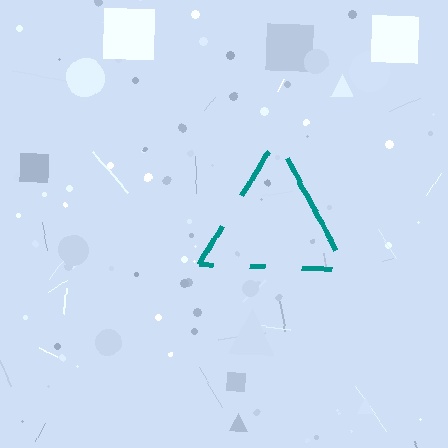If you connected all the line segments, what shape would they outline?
They would outline a triangle.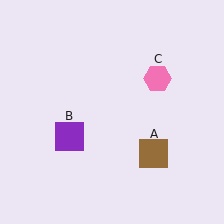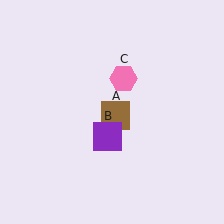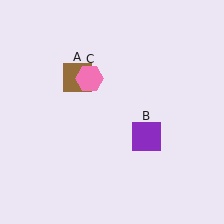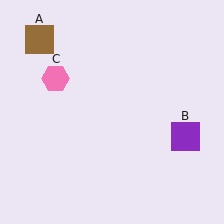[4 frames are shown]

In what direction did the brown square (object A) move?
The brown square (object A) moved up and to the left.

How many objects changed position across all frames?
3 objects changed position: brown square (object A), purple square (object B), pink hexagon (object C).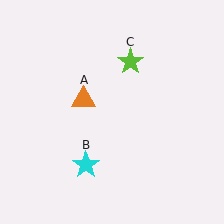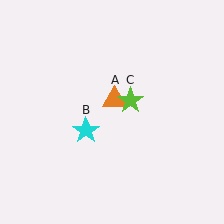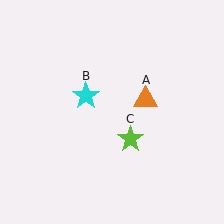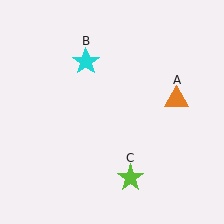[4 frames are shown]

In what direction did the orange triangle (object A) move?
The orange triangle (object A) moved right.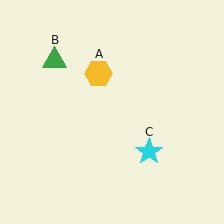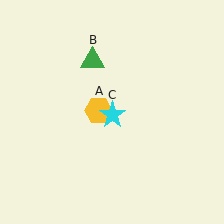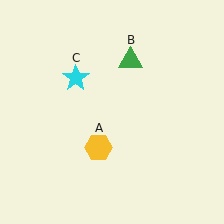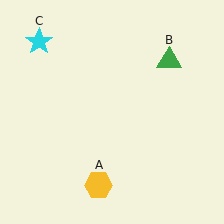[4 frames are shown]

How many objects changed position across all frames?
3 objects changed position: yellow hexagon (object A), green triangle (object B), cyan star (object C).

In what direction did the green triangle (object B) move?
The green triangle (object B) moved right.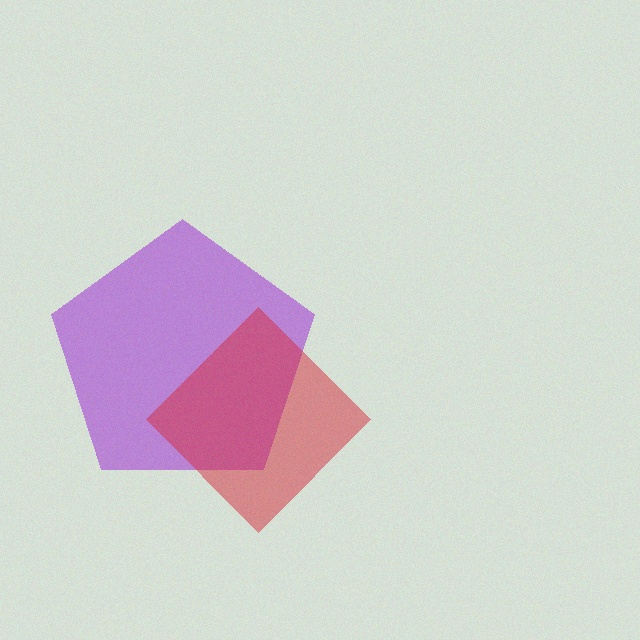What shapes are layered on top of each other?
The layered shapes are: a purple pentagon, a red diamond.